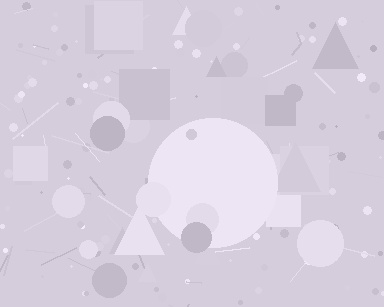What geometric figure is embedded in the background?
A circle is embedded in the background.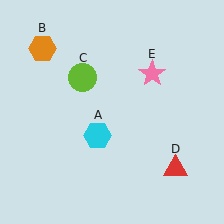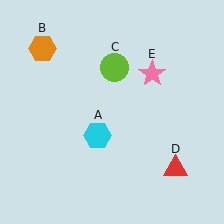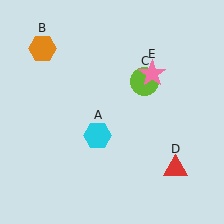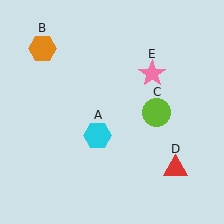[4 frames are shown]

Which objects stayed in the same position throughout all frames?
Cyan hexagon (object A) and orange hexagon (object B) and red triangle (object D) and pink star (object E) remained stationary.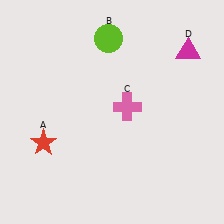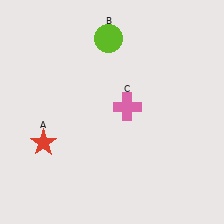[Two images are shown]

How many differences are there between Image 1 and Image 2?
There is 1 difference between the two images.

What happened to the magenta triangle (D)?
The magenta triangle (D) was removed in Image 2. It was in the top-right area of Image 1.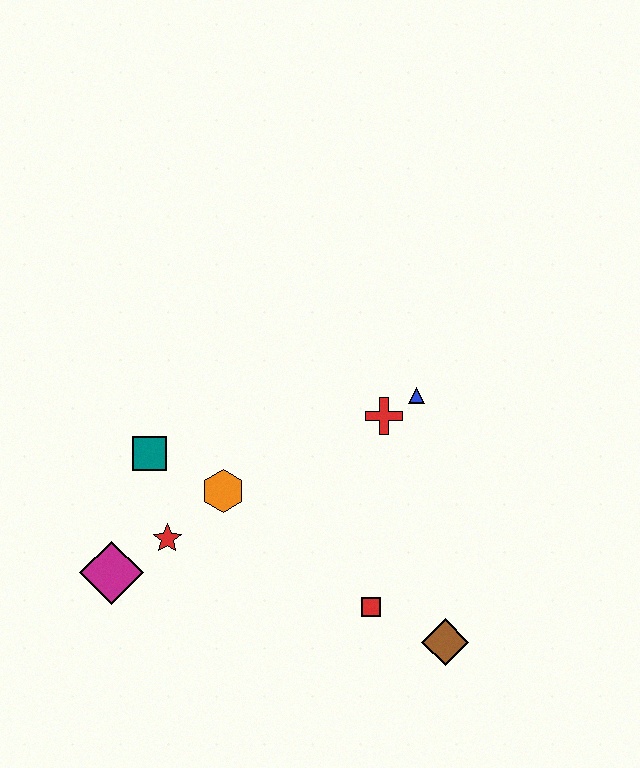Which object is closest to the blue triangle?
The red cross is closest to the blue triangle.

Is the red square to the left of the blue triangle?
Yes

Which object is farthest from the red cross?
The magenta diamond is farthest from the red cross.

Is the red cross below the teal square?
No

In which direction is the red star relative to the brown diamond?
The red star is to the left of the brown diamond.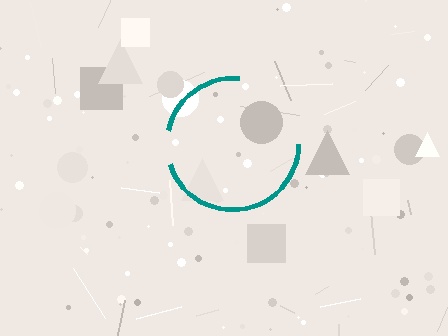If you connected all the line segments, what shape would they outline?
They would outline a circle.